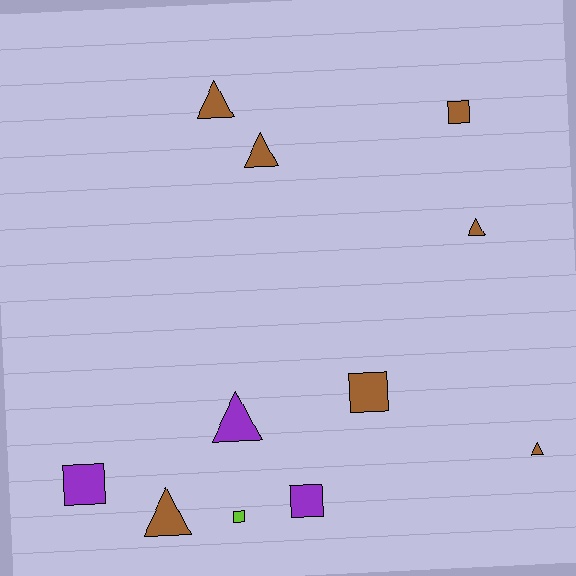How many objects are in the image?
There are 11 objects.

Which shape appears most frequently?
Triangle, with 6 objects.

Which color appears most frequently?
Brown, with 7 objects.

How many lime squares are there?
There is 1 lime square.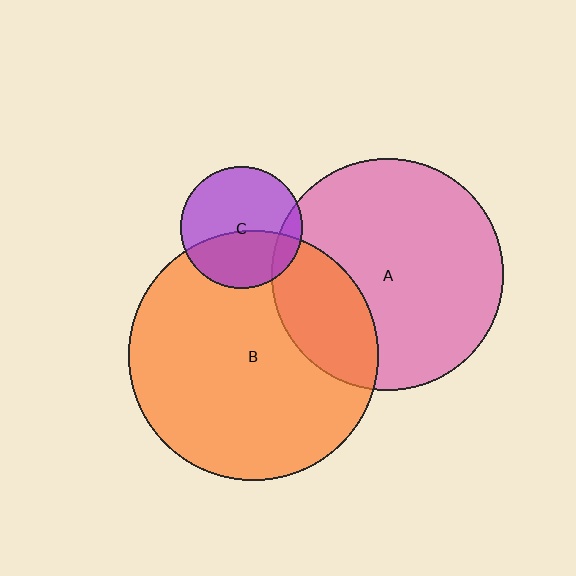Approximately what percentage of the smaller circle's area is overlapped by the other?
Approximately 40%.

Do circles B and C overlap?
Yes.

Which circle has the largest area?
Circle B (orange).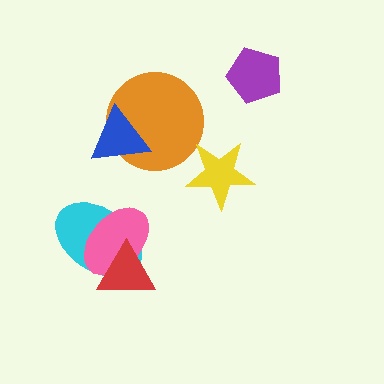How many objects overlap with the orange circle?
1 object overlaps with the orange circle.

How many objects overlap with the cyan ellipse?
2 objects overlap with the cyan ellipse.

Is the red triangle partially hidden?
No, no other shape covers it.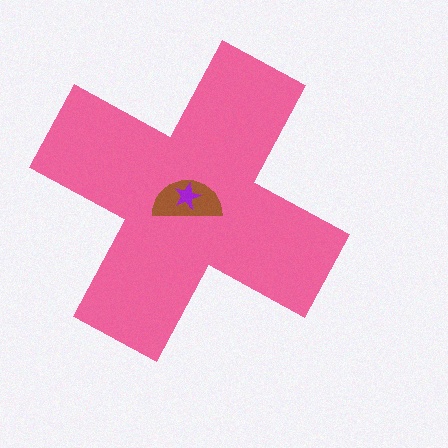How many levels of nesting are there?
3.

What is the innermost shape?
The purple star.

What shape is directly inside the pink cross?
The brown semicircle.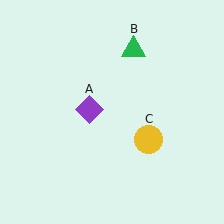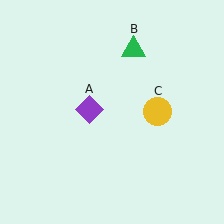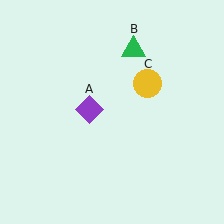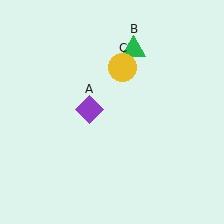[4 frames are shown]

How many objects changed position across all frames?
1 object changed position: yellow circle (object C).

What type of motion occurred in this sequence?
The yellow circle (object C) rotated counterclockwise around the center of the scene.